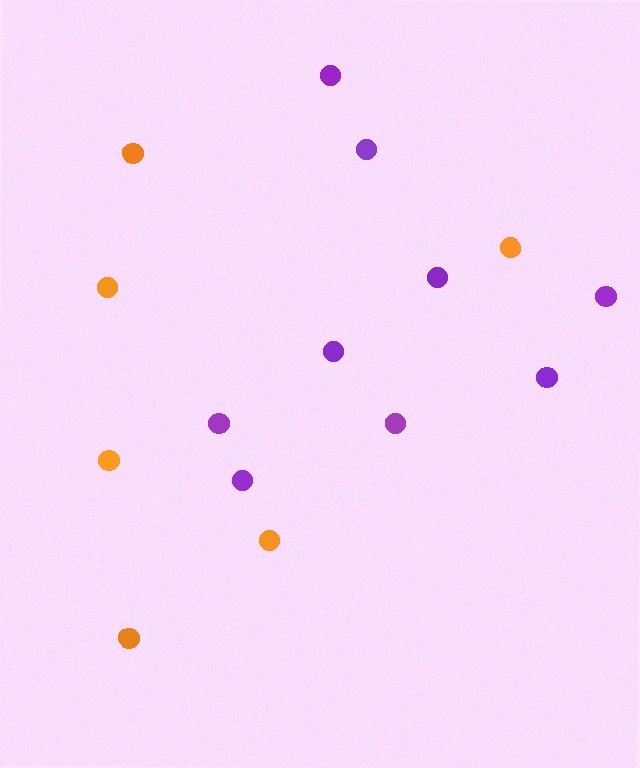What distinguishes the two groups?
There are 2 groups: one group of purple circles (9) and one group of orange circles (6).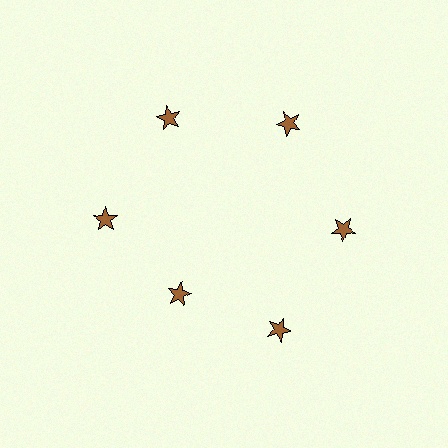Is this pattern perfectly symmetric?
No. The 6 brown stars are arranged in a ring, but one element near the 7 o'clock position is pulled inward toward the center, breaking the 6-fold rotational symmetry.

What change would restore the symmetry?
The symmetry would be restored by moving it outward, back onto the ring so that all 6 stars sit at equal angles and equal distance from the center.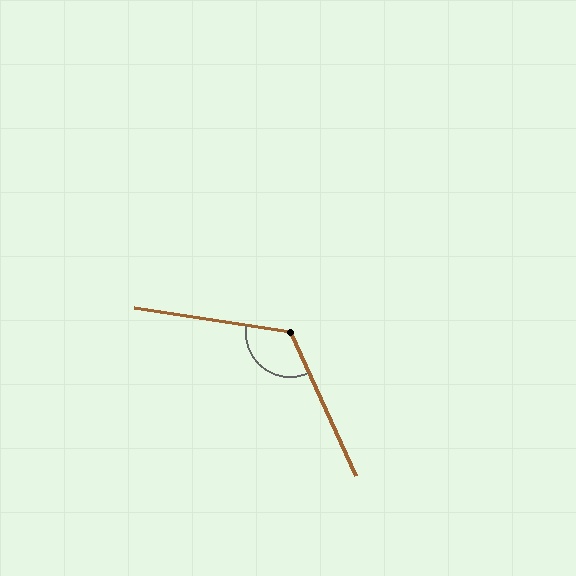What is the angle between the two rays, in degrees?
Approximately 123 degrees.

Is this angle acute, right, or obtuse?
It is obtuse.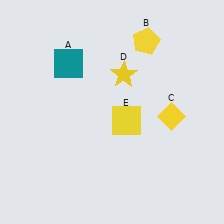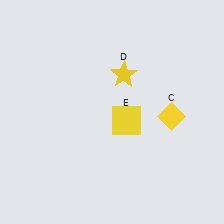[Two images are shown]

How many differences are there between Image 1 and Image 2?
There are 2 differences between the two images.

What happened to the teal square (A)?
The teal square (A) was removed in Image 2. It was in the top-left area of Image 1.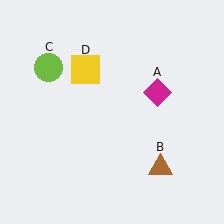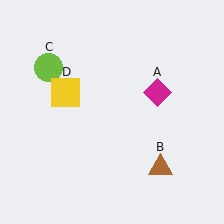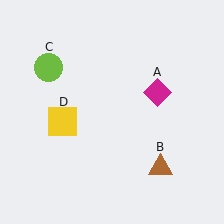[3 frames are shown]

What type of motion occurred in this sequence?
The yellow square (object D) rotated counterclockwise around the center of the scene.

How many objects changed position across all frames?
1 object changed position: yellow square (object D).